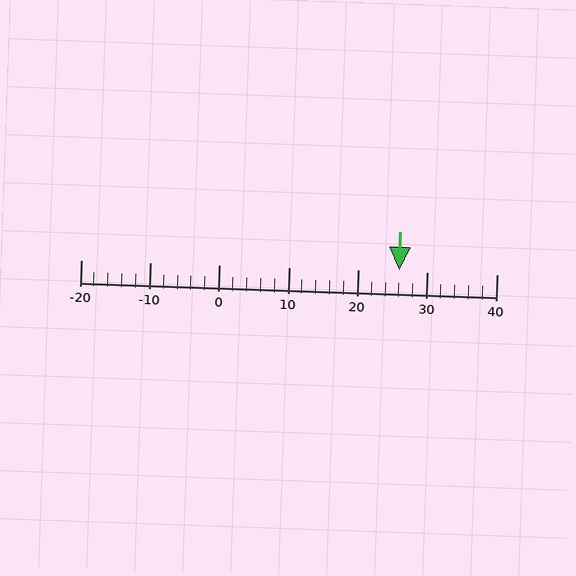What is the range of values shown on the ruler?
The ruler shows values from -20 to 40.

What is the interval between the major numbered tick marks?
The major tick marks are spaced 10 units apart.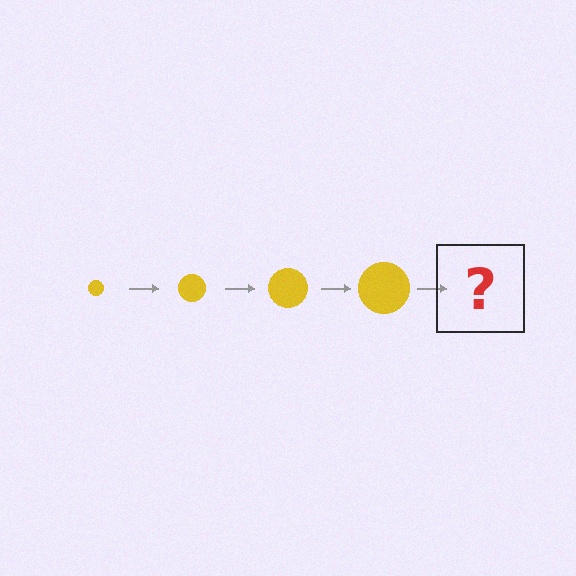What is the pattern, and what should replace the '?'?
The pattern is that the circle gets progressively larger each step. The '?' should be a yellow circle, larger than the previous one.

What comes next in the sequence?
The next element should be a yellow circle, larger than the previous one.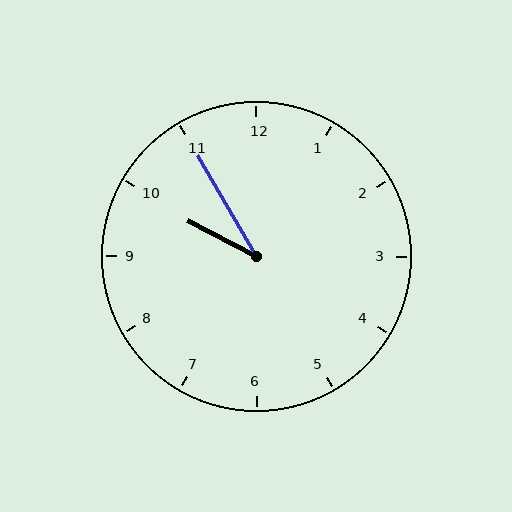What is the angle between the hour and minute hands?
Approximately 32 degrees.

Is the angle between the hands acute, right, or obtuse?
It is acute.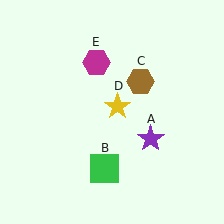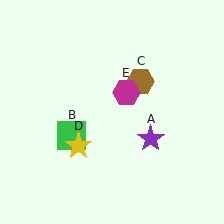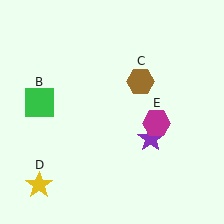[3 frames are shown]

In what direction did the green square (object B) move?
The green square (object B) moved up and to the left.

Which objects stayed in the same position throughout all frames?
Purple star (object A) and brown hexagon (object C) remained stationary.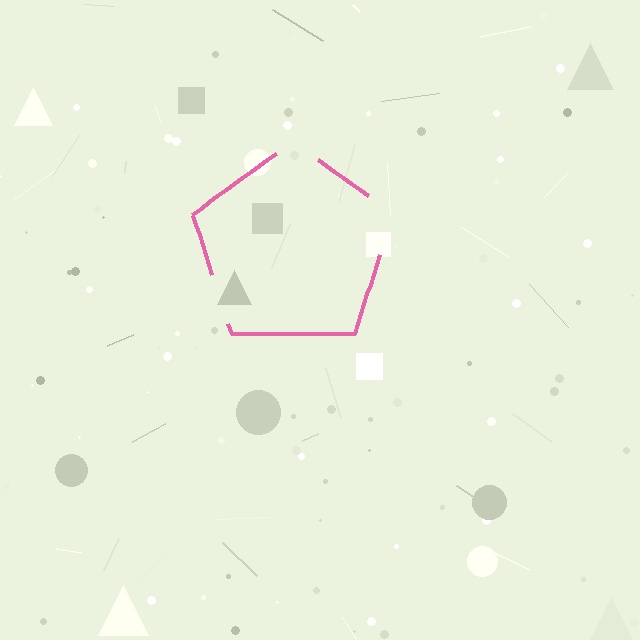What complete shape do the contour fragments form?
The contour fragments form a pentagon.